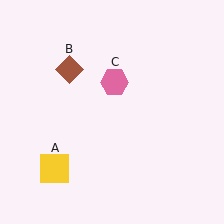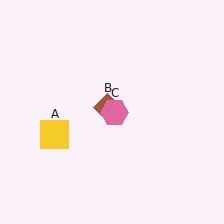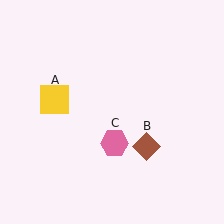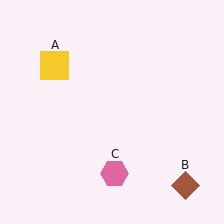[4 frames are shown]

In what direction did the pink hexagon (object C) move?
The pink hexagon (object C) moved down.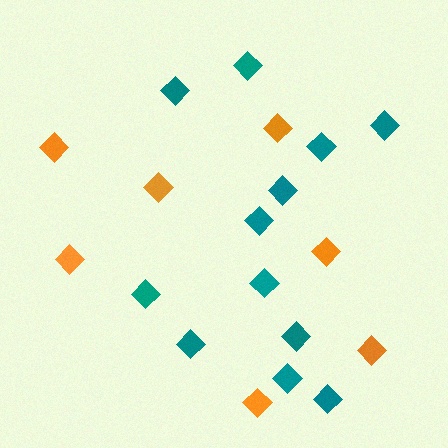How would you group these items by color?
There are 2 groups: one group of teal diamonds (12) and one group of orange diamonds (7).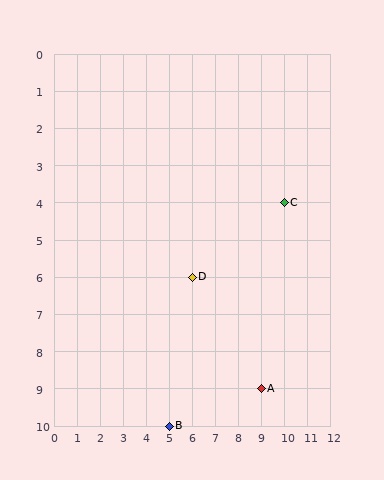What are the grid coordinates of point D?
Point D is at grid coordinates (6, 6).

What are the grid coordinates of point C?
Point C is at grid coordinates (10, 4).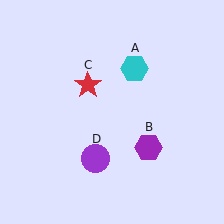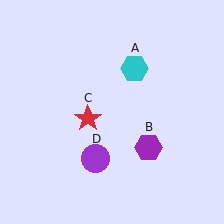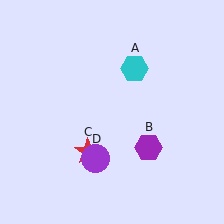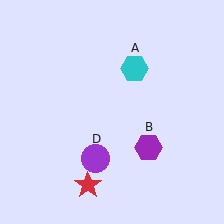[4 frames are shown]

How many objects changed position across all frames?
1 object changed position: red star (object C).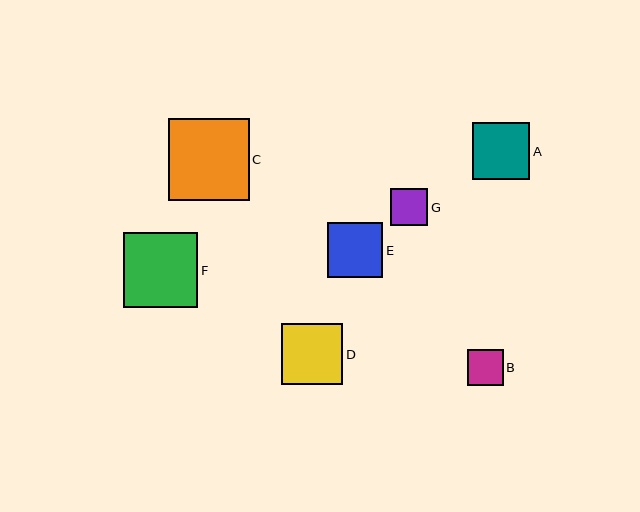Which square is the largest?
Square C is the largest with a size of approximately 81 pixels.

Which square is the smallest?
Square B is the smallest with a size of approximately 36 pixels.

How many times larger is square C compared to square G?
Square C is approximately 2.2 times the size of square G.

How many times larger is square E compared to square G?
Square E is approximately 1.5 times the size of square G.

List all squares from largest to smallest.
From largest to smallest: C, F, D, A, E, G, B.